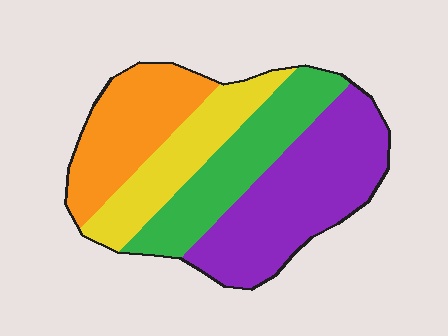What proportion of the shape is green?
Green takes up less than a quarter of the shape.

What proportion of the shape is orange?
Orange takes up about one fifth (1/5) of the shape.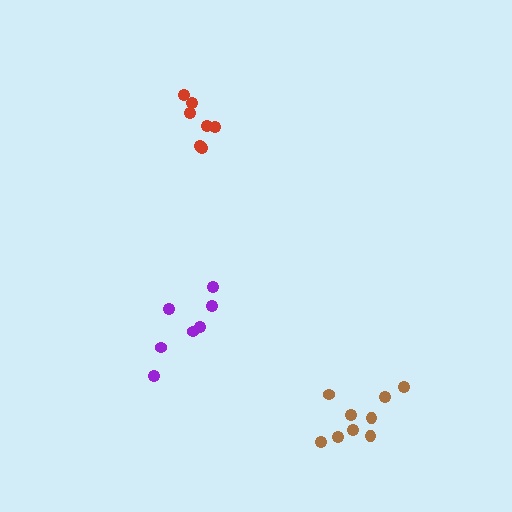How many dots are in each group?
Group 1: 7 dots, Group 2: 7 dots, Group 3: 9 dots (23 total).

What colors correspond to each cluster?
The clusters are colored: red, purple, brown.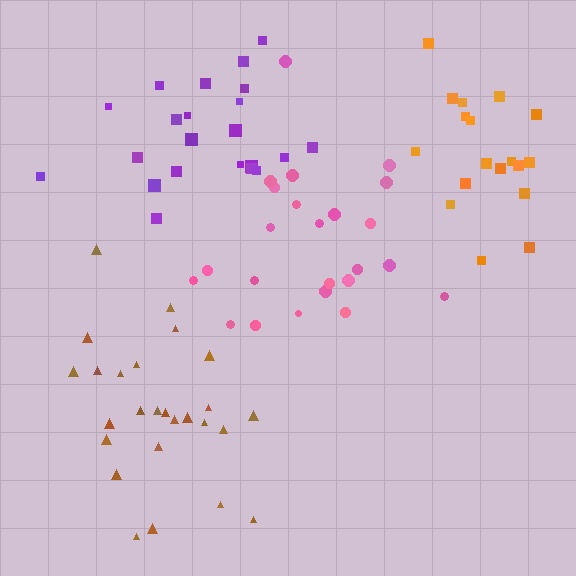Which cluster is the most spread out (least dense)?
Brown.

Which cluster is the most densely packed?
Purple.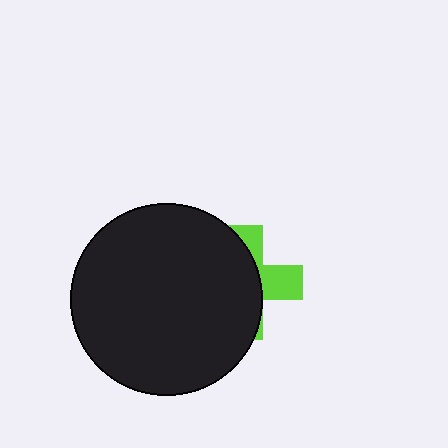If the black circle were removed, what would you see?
You would see the complete lime cross.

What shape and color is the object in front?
The object in front is a black circle.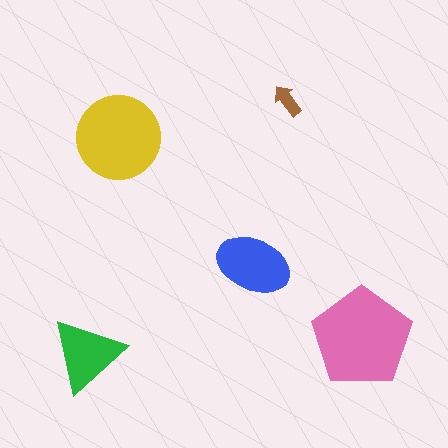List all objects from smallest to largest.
The brown arrow, the green triangle, the blue ellipse, the yellow circle, the pink pentagon.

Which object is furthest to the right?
The pink pentagon is rightmost.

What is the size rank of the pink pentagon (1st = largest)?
1st.